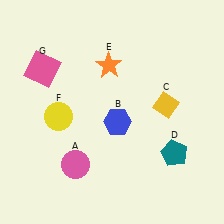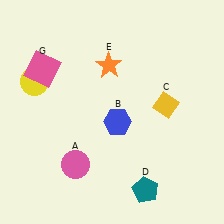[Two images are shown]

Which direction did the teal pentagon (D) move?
The teal pentagon (D) moved down.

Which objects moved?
The objects that moved are: the teal pentagon (D), the yellow circle (F).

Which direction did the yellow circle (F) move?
The yellow circle (F) moved up.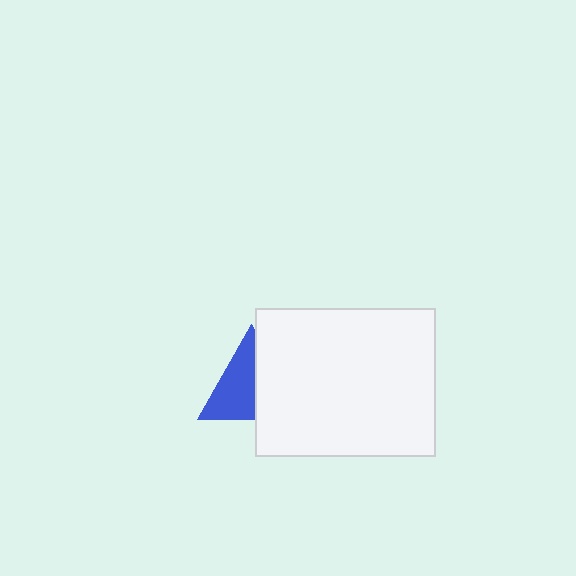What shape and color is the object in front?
The object in front is a white rectangle.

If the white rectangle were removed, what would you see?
You would see the complete blue triangle.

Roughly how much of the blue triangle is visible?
About half of it is visible (roughly 57%).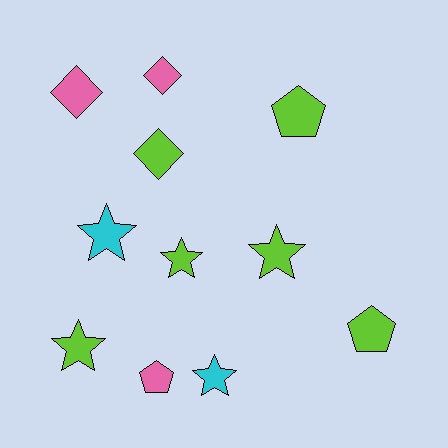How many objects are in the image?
There are 11 objects.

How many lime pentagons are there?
There are 2 lime pentagons.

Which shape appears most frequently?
Star, with 5 objects.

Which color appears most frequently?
Lime, with 6 objects.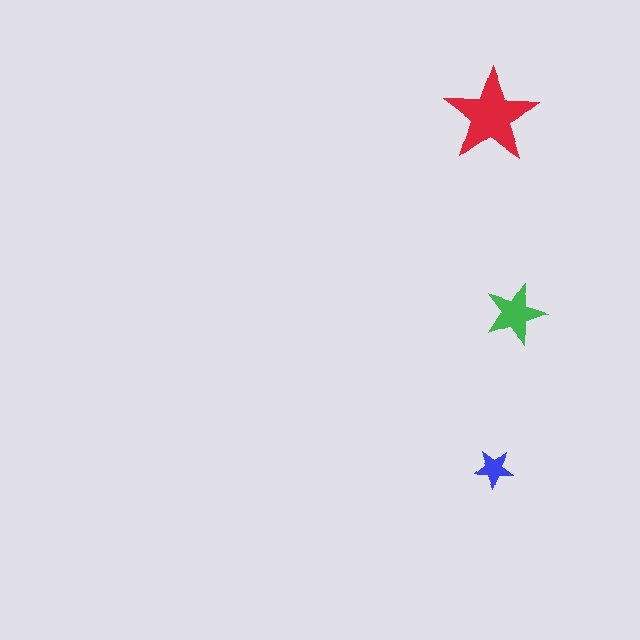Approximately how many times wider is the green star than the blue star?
About 1.5 times wider.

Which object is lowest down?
The blue star is bottommost.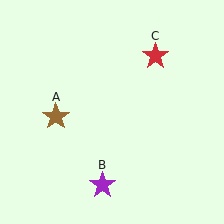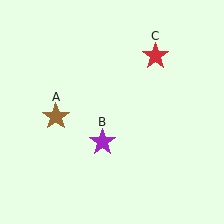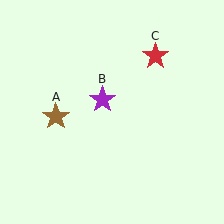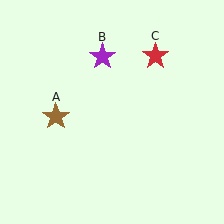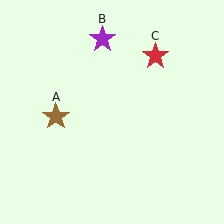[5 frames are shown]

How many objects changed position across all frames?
1 object changed position: purple star (object B).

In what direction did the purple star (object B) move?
The purple star (object B) moved up.